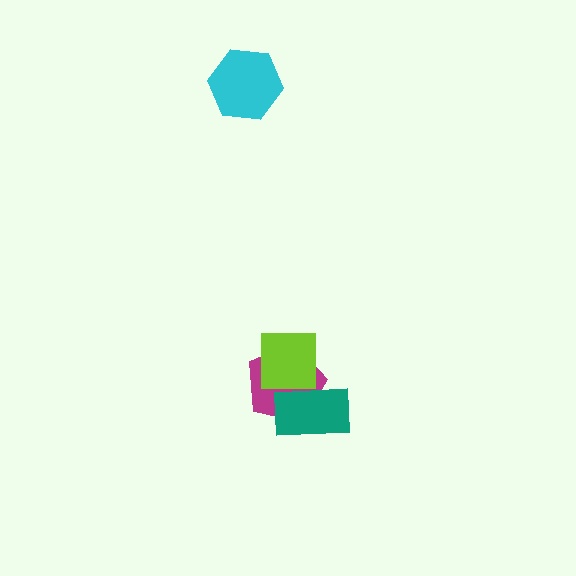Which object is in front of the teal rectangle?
The lime square is in front of the teal rectangle.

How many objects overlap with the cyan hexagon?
0 objects overlap with the cyan hexagon.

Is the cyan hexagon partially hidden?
No, no other shape covers it.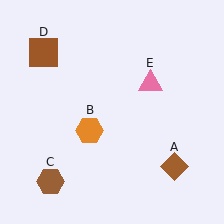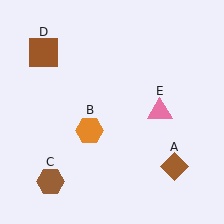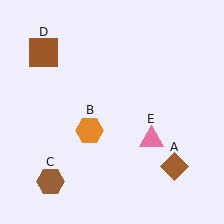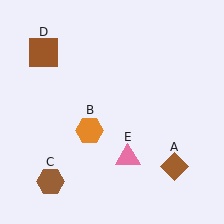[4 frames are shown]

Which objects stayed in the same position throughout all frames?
Brown diamond (object A) and orange hexagon (object B) and brown hexagon (object C) and brown square (object D) remained stationary.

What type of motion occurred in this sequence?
The pink triangle (object E) rotated clockwise around the center of the scene.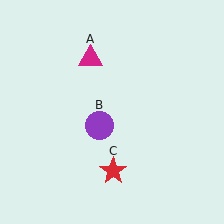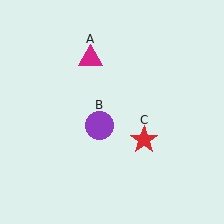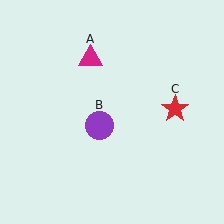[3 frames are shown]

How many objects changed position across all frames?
1 object changed position: red star (object C).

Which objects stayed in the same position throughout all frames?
Magenta triangle (object A) and purple circle (object B) remained stationary.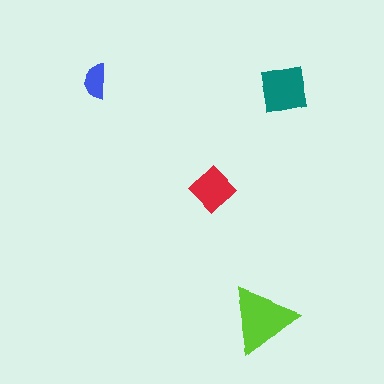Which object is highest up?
The blue semicircle is topmost.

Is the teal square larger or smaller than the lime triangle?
Smaller.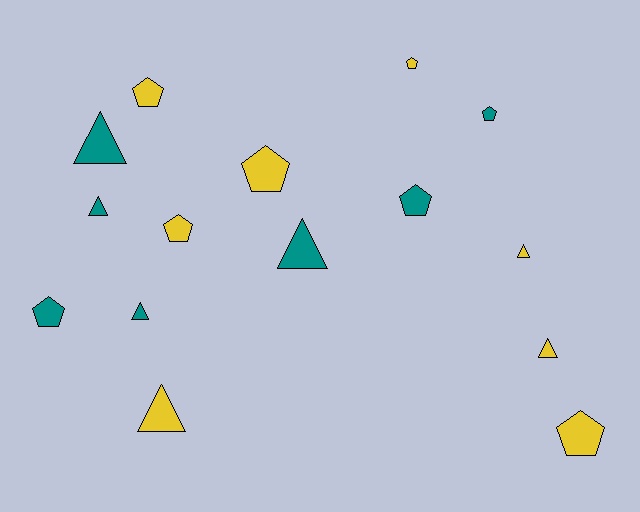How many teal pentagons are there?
There are 3 teal pentagons.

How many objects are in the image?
There are 15 objects.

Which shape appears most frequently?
Pentagon, with 8 objects.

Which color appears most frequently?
Yellow, with 8 objects.